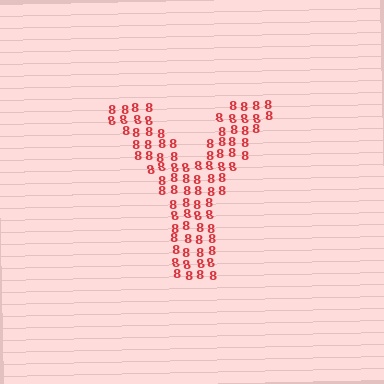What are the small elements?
The small elements are digit 8's.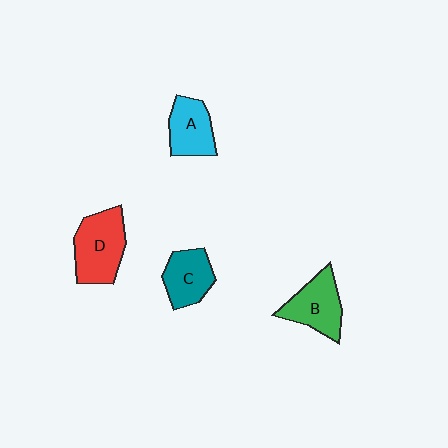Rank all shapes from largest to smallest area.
From largest to smallest: D (red), B (green), A (cyan), C (teal).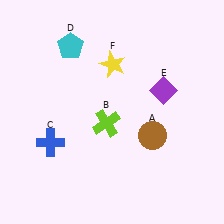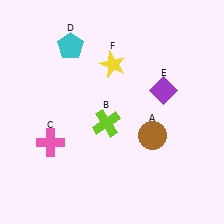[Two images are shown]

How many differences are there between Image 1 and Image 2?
There is 1 difference between the two images.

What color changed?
The cross (C) changed from blue in Image 1 to pink in Image 2.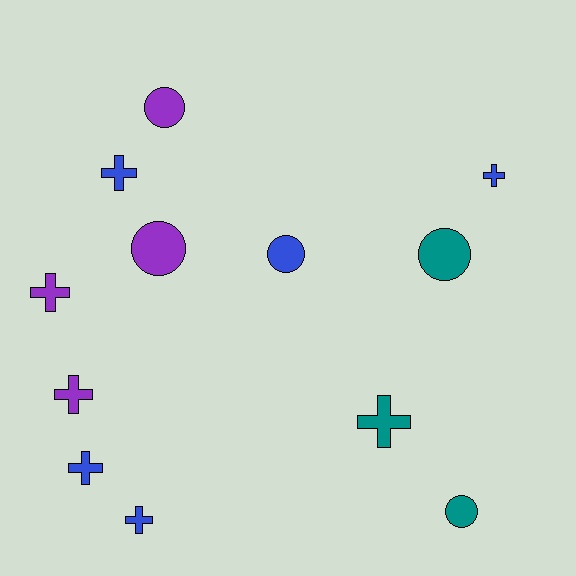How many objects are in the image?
There are 12 objects.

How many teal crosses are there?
There is 1 teal cross.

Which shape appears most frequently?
Cross, with 7 objects.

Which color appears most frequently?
Blue, with 5 objects.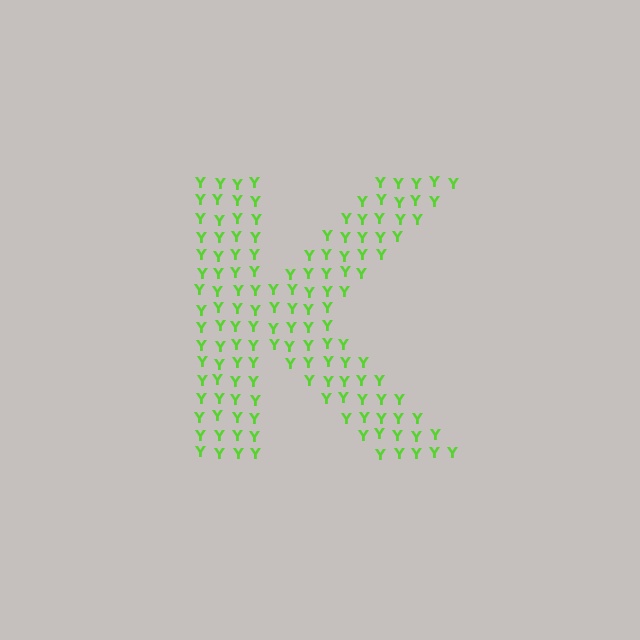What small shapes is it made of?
It is made of small letter Y's.